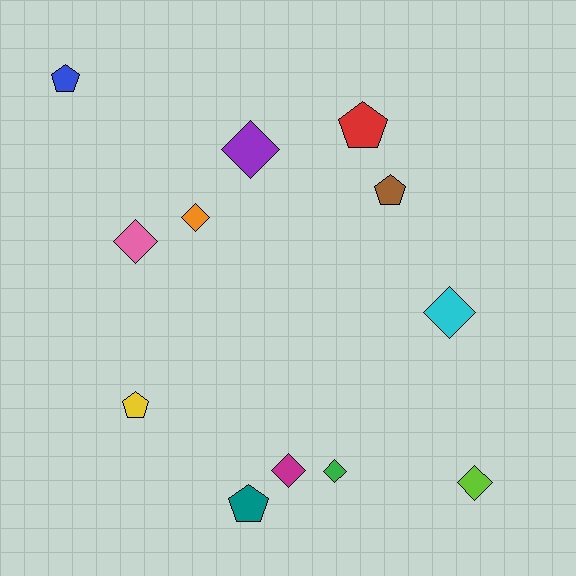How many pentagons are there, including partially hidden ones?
There are 5 pentagons.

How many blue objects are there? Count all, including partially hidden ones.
There is 1 blue object.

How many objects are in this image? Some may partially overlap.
There are 12 objects.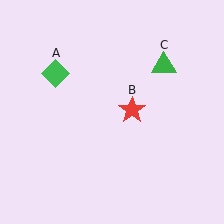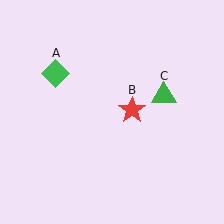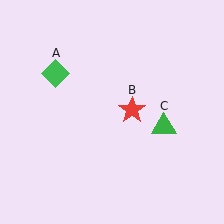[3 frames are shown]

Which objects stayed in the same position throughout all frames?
Green diamond (object A) and red star (object B) remained stationary.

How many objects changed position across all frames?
1 object changed position: green triangle (object C).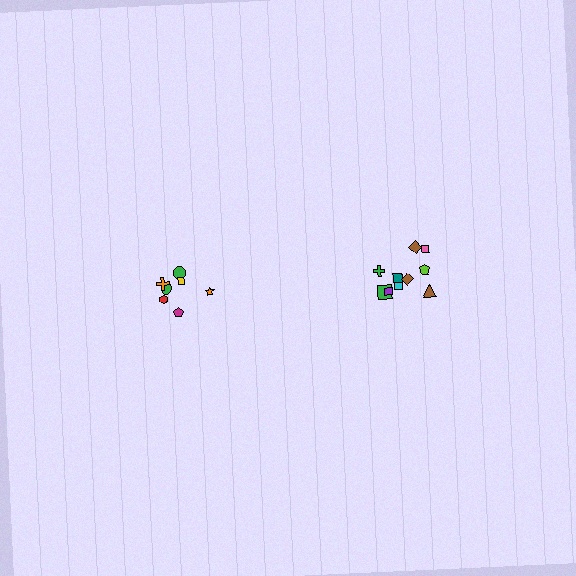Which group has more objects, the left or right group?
The right group.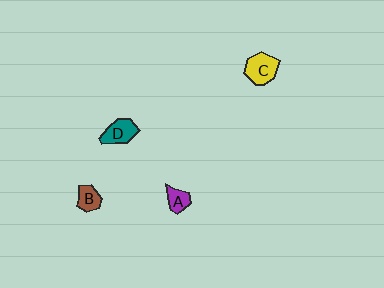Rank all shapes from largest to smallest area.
From largest to smallest: C (yellow), D (teal), B (brown), A (purple).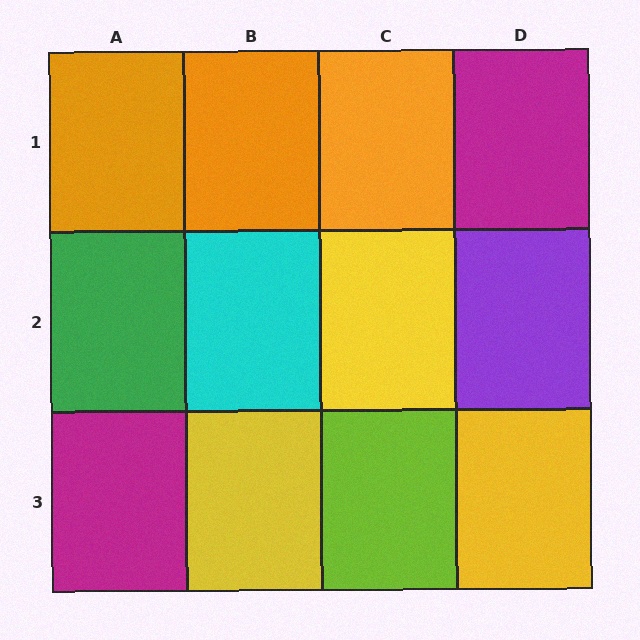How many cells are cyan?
1 cell is cyan.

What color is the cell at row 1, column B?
Orange.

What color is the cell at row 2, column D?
Purple.